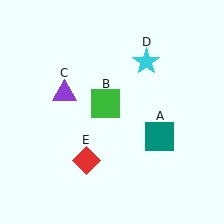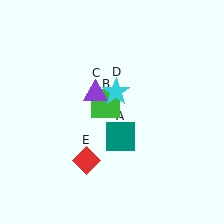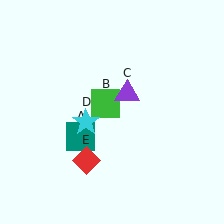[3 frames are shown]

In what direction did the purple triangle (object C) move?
The purple triangle (object C) moved right.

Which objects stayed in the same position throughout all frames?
Green square (object B) and red diamond (object E) remained stationary.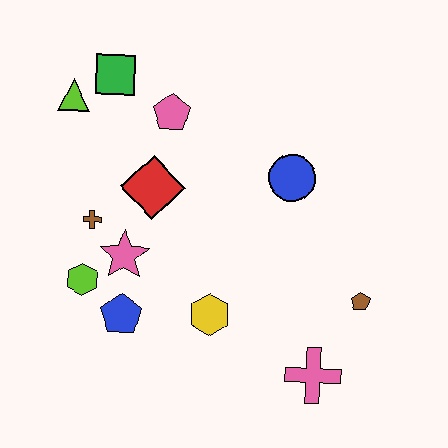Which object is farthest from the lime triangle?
The pink cross is farthest from the lime triangle.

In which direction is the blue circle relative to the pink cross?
The blue circle is above the pink cross.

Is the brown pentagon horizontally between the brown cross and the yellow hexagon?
No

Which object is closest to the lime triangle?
The green square is closest to the lime triangle.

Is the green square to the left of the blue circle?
Yes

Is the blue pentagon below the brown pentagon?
Yes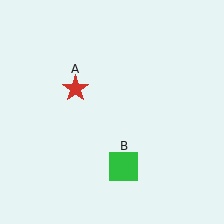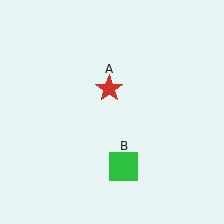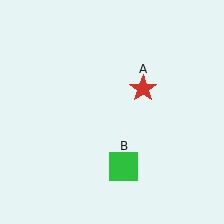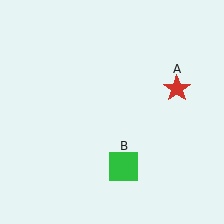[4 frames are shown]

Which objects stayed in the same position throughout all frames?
Green square (object B) remained stationary.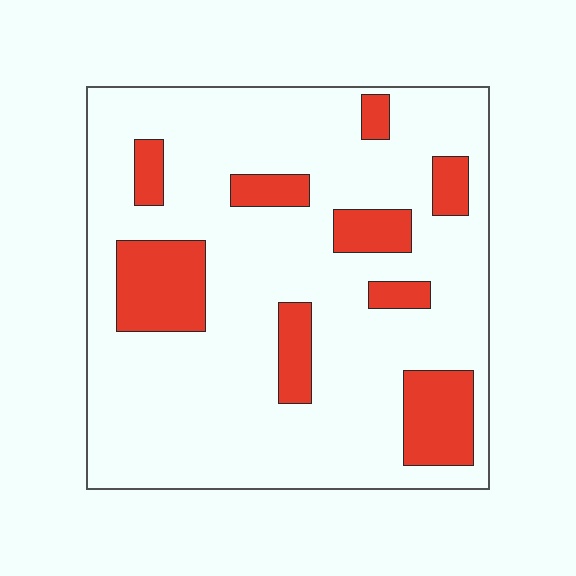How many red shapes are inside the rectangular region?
9.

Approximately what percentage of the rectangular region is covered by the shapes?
Approximately 20%.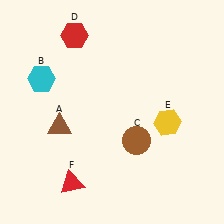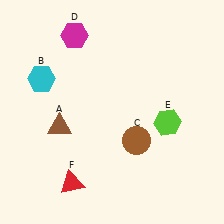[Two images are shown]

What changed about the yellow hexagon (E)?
In Image 1, E is yellow. In Image 2, it changed to lime.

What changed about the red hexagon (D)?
In Image 1, D is red. In Image 2, it changed to magenta.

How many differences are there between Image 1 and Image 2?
There are 2 differences between the two images.